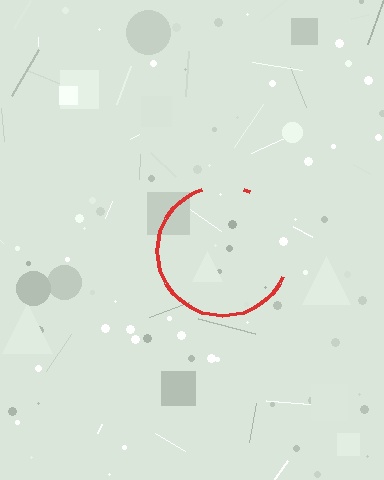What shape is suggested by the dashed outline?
The dashed outline suggests a circle.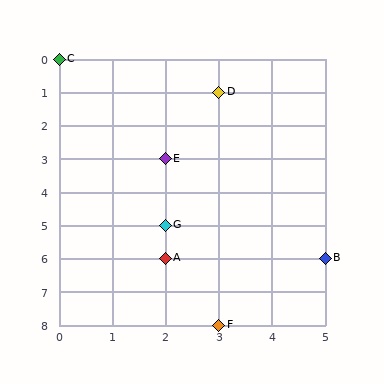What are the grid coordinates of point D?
Point D is at grid coordinates (3, 1).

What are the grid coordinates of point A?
Point A is at grid coordinates (2, 6).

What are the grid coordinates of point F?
Point F is at grid coordinates (3, 8).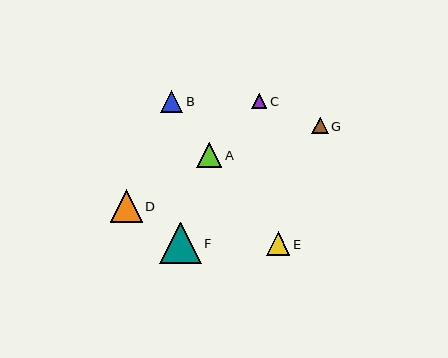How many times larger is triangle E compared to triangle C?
Triangle E is approximately 1.5 times the size of triangle C.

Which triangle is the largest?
Triangle F is the largest with a size of approximately 41 pixels.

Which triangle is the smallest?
Triangle C is the smallest with a size of approximately 15 pixels.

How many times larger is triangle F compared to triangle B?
Triangle F is approximately 1.9 times the size of triangle B.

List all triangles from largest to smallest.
From largest to smallest: F, D, A, E, B, G, C.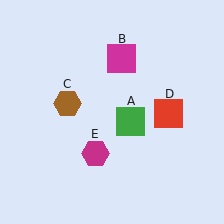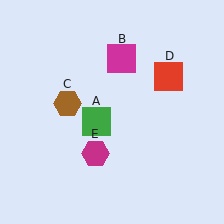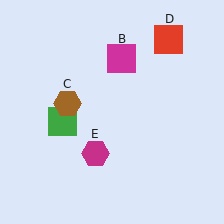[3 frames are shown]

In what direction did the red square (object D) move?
The red square (object D) moved up.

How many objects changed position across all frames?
2 objects changed position: green square (object A), red square (object D).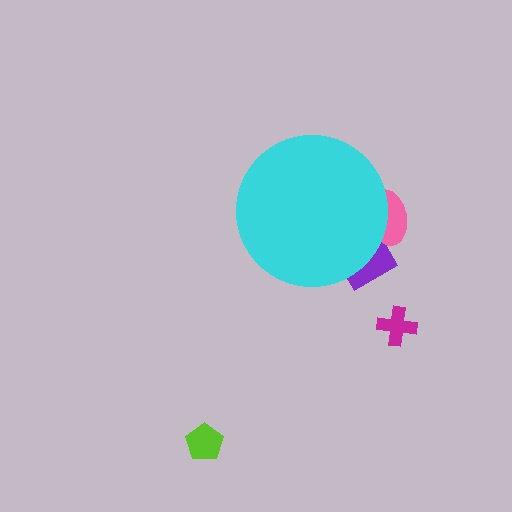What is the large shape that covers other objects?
A cyan circle.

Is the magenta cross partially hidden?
No, the magenta cross is fully visible.